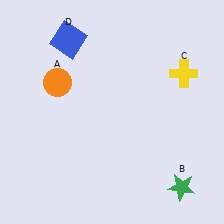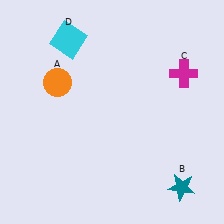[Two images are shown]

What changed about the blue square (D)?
In Image 1, D is blue. In Image 2, it changed to cyan.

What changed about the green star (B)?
In Image 1, B is green. In Image 2, it changed to teal.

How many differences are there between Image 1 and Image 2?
There are 3 differences between the two images.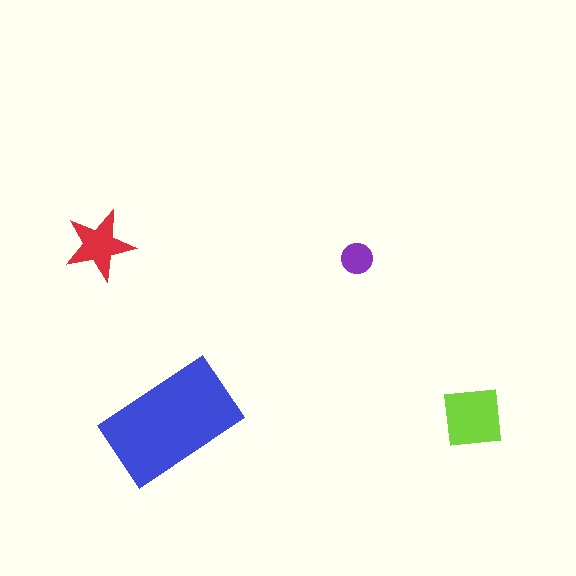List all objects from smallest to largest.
The purple circle, the red star, the lime square, the blue rectangle.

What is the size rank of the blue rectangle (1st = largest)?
1st.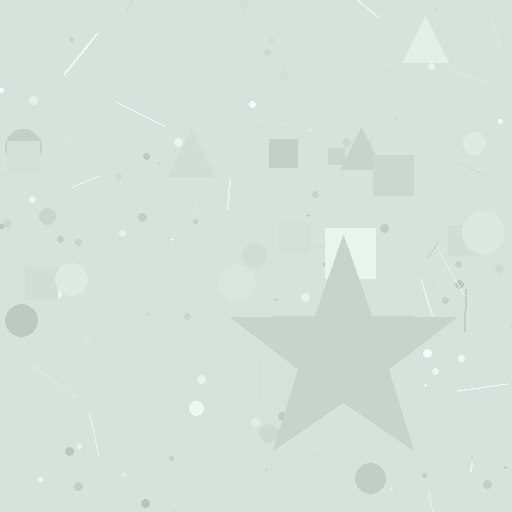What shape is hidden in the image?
A star is hidden in the image.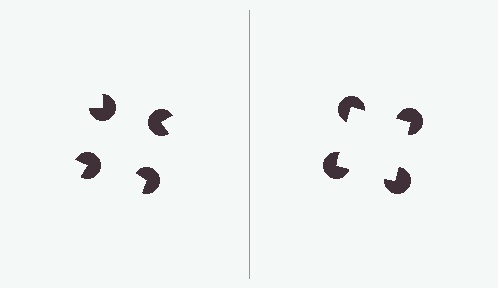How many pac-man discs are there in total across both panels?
8 — 4 on each side.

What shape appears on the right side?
An illusory square.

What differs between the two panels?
The pac-man discs are positioned identically on both sides; only the wedge orientations differ. On the right they align to a square; on the left they are misaligned.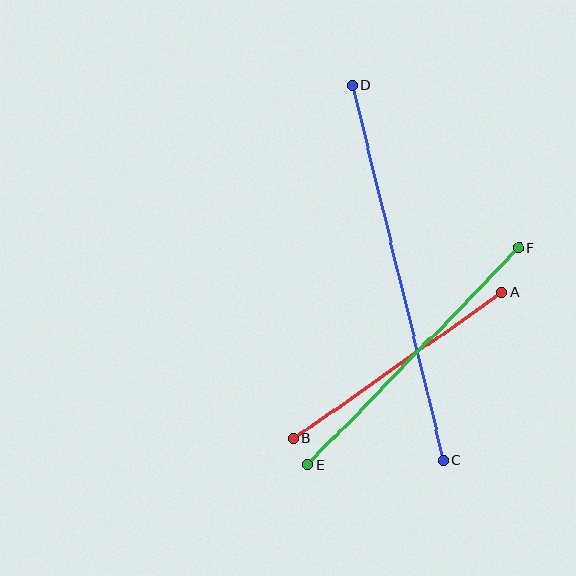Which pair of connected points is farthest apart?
Points C and D are farthest apart.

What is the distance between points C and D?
The distance is approximately 386 pixels.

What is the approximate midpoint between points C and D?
The midpoint is at approximately (398, 272) pixels.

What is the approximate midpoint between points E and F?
The midpoint is at approximately (413, 356) pixels.